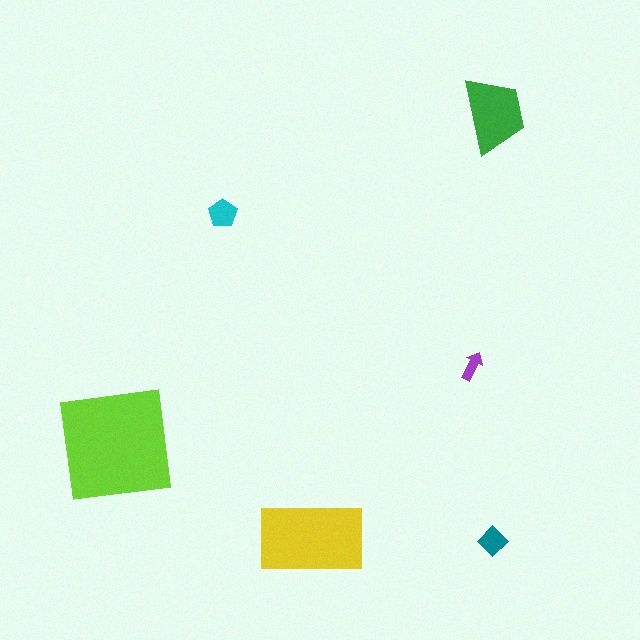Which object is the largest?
The lime square.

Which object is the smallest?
The purple arrow.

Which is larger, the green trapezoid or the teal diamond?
The green trapezoid.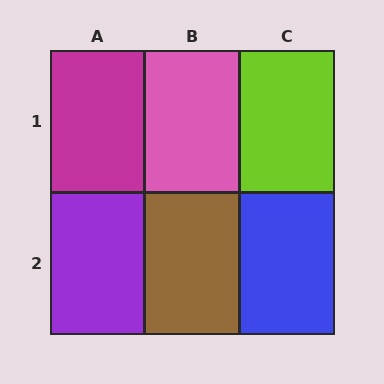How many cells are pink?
1 cell is pink.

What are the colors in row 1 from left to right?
Magenta, pink, lime.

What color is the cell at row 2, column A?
Purple.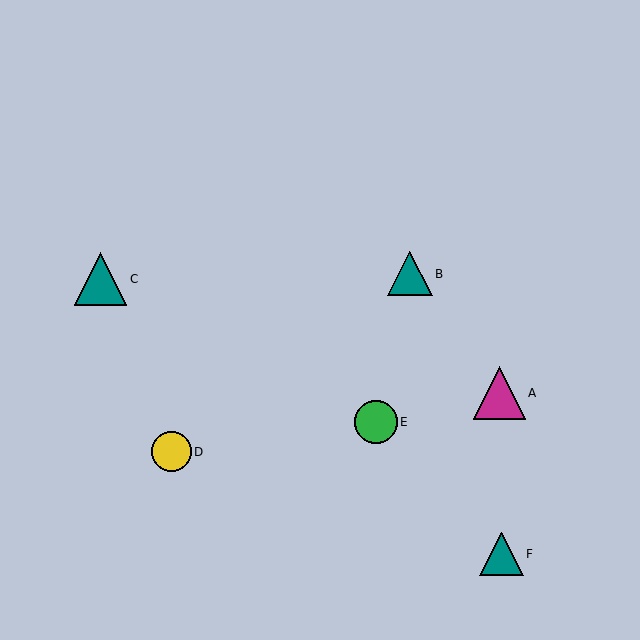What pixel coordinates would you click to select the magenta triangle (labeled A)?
Click at (499, 393) to select the magenta triangle A.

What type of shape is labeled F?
Shape F is a teal triangle.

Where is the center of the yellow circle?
The center of the yellow circle is at (171, 452).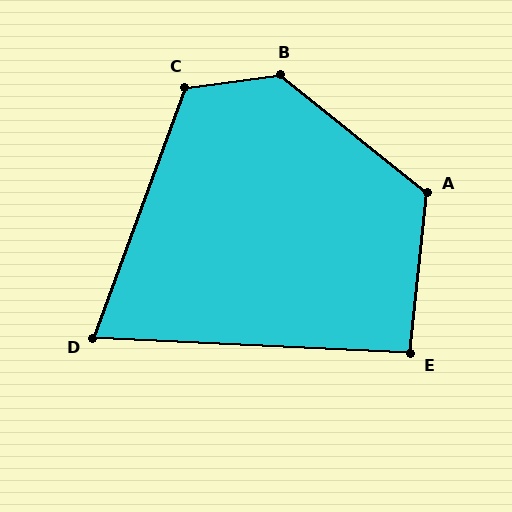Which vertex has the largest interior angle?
B, at approximately 134 degrees.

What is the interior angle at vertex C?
Approximately 118 degrees (obtuse).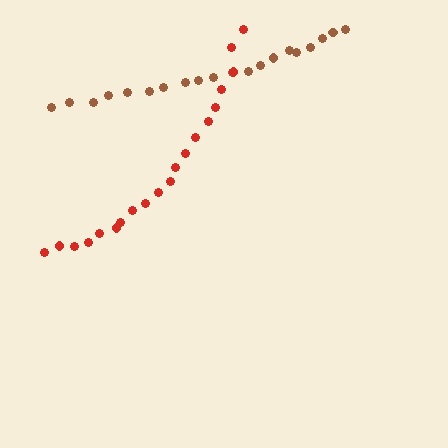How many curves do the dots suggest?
There are 2 distinct paths.